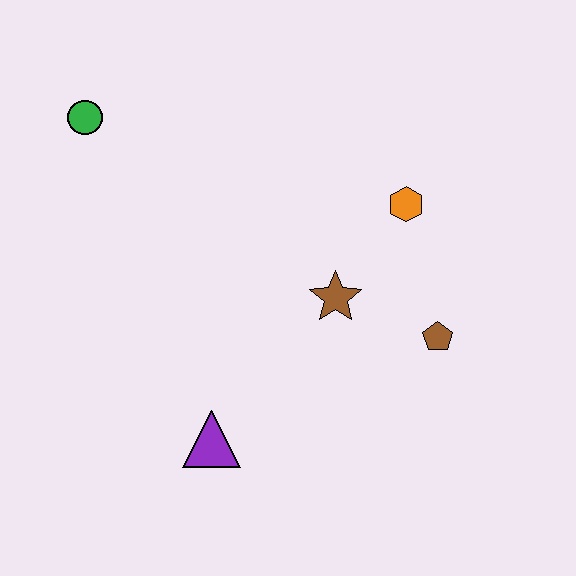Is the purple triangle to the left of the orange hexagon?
Yes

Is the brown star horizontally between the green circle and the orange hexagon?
Yes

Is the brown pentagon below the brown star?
Yes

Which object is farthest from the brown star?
The green circle is farthest from the brown star.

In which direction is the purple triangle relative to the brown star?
The purple triangle is below the brown star.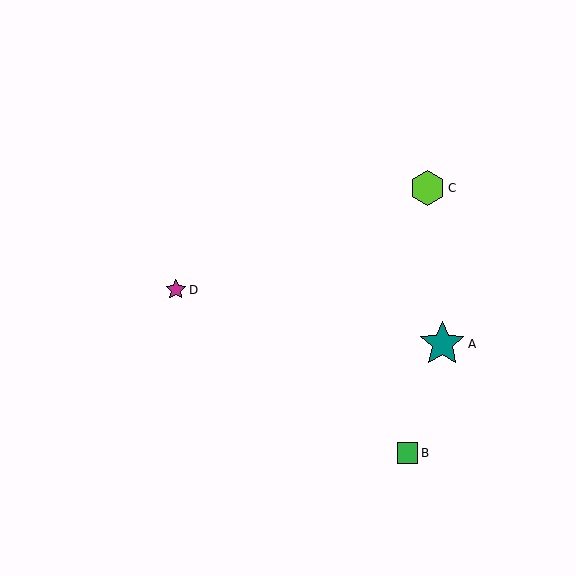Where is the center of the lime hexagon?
The center of the lime hexagon is at (428, 188).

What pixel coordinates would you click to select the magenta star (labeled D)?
Click at (176, 290) to select the magenta star D.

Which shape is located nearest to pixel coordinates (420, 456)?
The green square (labeled B) at (408, 453) is nearest to that location.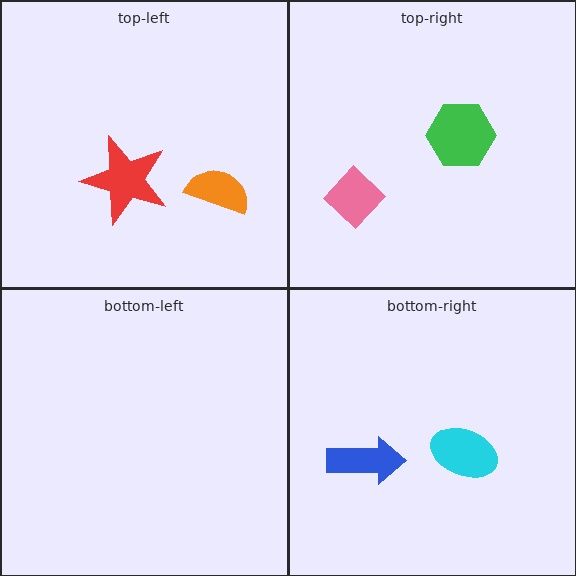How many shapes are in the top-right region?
2.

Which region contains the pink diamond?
The top-right region.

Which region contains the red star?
The top-left region.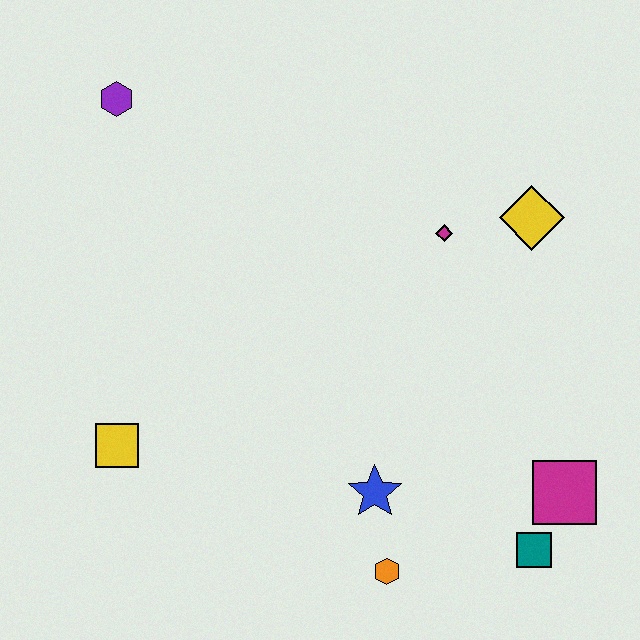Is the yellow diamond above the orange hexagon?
Yes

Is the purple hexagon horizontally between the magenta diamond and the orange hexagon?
No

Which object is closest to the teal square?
The magenta square is closest to the teal square.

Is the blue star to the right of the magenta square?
No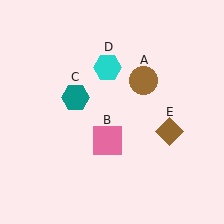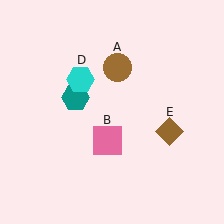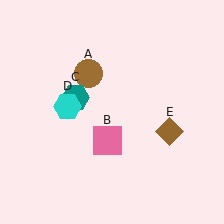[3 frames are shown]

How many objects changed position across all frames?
2 objects changed position: brown circle (object A), cyan hexagon (object D).